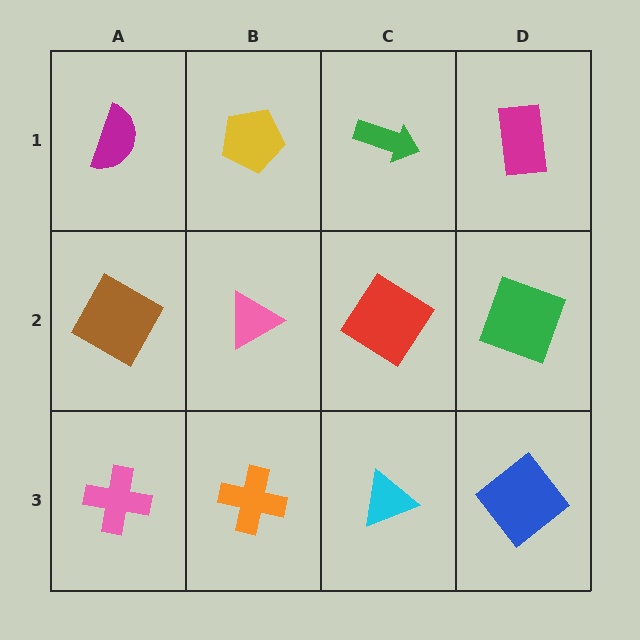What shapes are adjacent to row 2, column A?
A magenta semicircle (row 1, column A), a pink cross (row 3, column A), a pink triangle (row 2, column B).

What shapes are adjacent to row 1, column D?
A green square (row 2, column D), a green arrow (row 1, column C).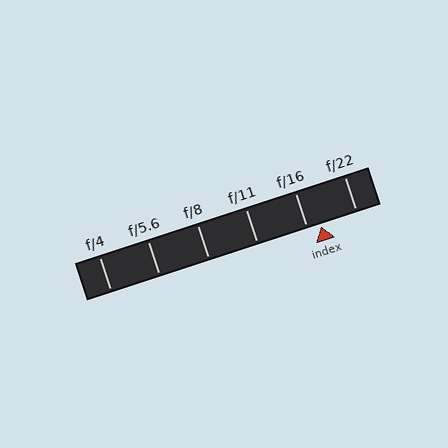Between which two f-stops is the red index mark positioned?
The index mark is between f/16 and f/22.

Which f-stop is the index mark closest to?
The index mark is closest to f/16.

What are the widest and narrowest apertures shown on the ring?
The widest aperture shown is f/4 and the narrowest is f/22.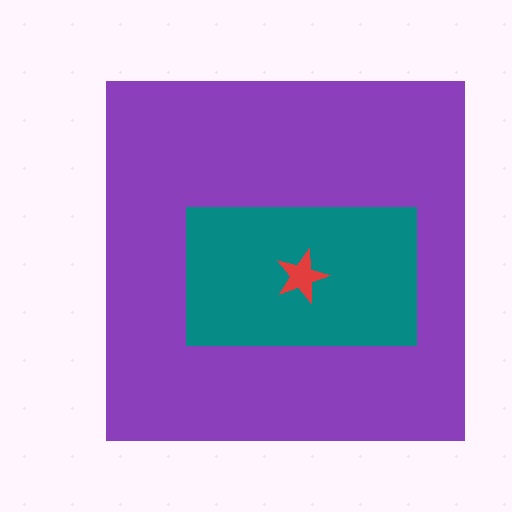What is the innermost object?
The red star.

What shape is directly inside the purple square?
The teal rectangle.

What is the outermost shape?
The purple square.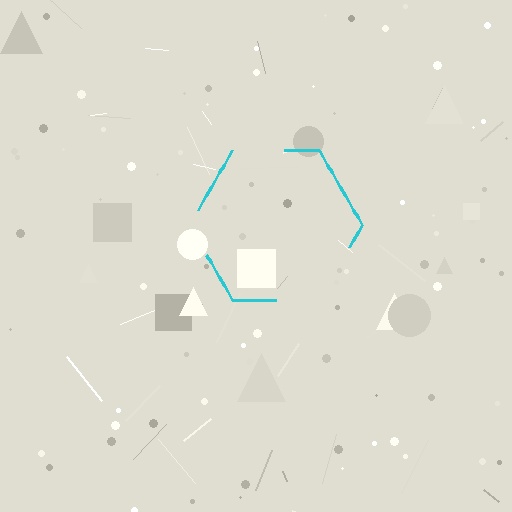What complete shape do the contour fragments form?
The contour fragments form a hexagon.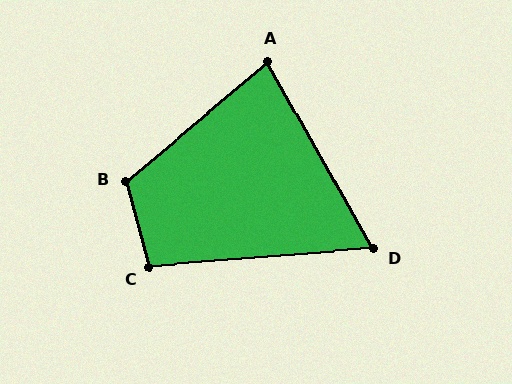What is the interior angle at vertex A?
Approximately 79 degrees (acute).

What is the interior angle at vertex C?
Approximately 101 degrees (obtuse).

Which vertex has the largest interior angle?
B, at approximately 115 degrees.